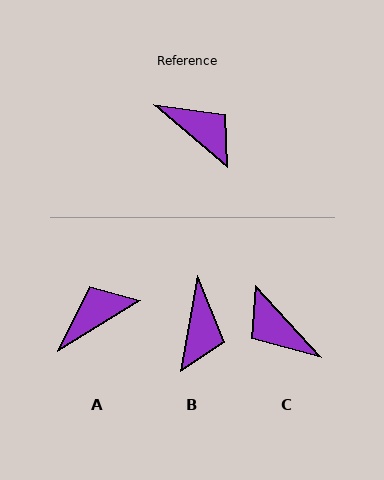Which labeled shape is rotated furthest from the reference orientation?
C, about 173 degrees away.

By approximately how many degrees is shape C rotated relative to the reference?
Approximately 173 degrees counter-clockwise.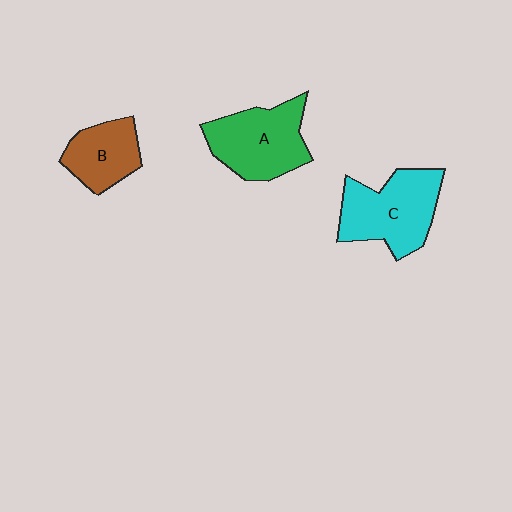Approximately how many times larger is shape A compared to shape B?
Approximately 1.5 times.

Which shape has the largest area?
Shape C (cyan).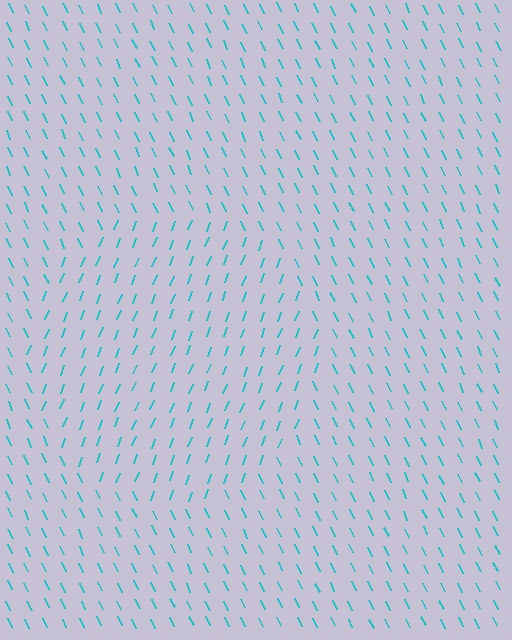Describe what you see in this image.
The image is filled with small cyan line segments. A circle region in the image has lines oriented differently from the surrounding lines, creating a visible texture boundary.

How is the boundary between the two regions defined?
The boundary is defined purely by a change in line orientation (approximately 45 degrees difference). All lines are the same color and thickness.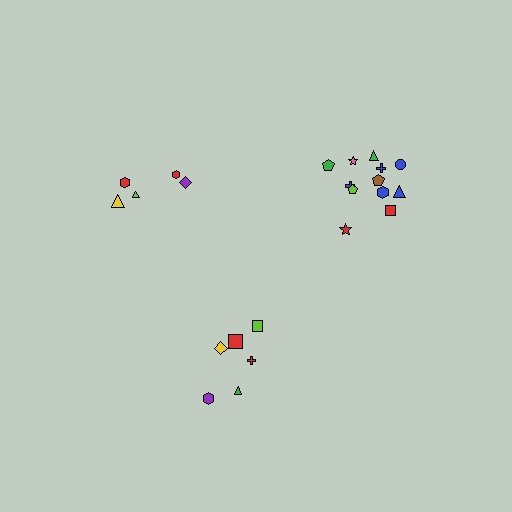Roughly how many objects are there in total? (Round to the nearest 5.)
Roughly 25 objects in total.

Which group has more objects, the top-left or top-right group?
The top-right group.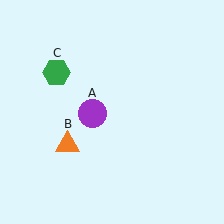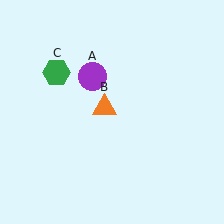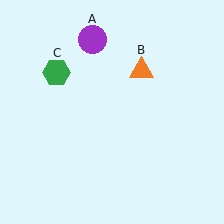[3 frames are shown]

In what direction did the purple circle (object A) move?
The purple circle (object A) moved up.